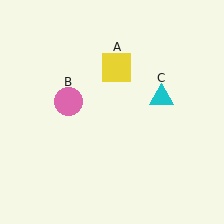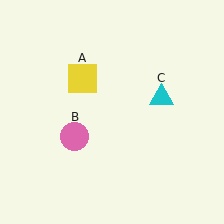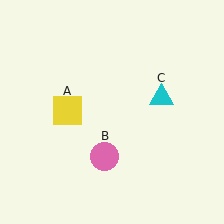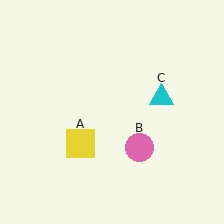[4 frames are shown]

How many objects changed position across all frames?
2 objects changed position: yellow square (object A), pink circle (object B).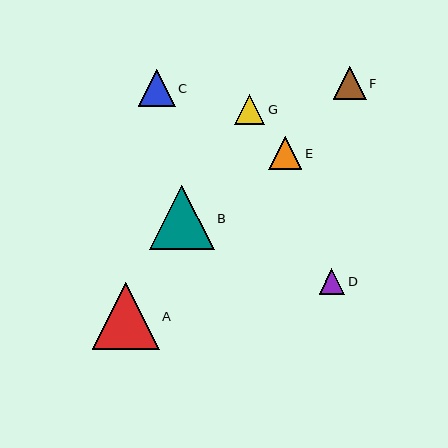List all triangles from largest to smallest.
From largest to smallest: A, B, C, E, F, G, D.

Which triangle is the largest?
Triangle A is the largest with a size of approximately 67 pixels.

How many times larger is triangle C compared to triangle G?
Triangle C is approximately 1.2 times the size of triangle G.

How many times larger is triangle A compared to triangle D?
Triangle A is approximately 2.6 times the size of triangle D.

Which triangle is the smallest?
Triangle D is the smallest with a size of approximately 26 pixels.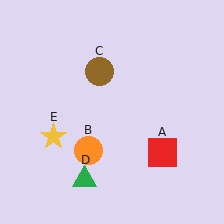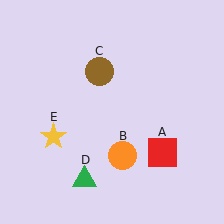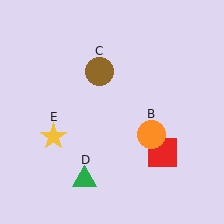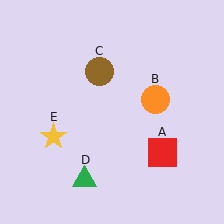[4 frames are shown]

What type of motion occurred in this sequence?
The orange circle (object B) rotated counterclockwise around the center of the scene.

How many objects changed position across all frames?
1 object changed position: orange circle (object B).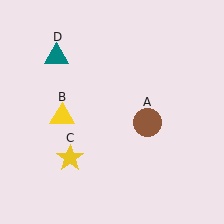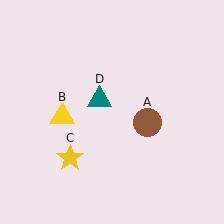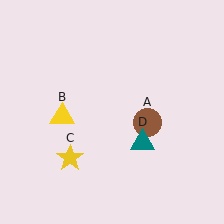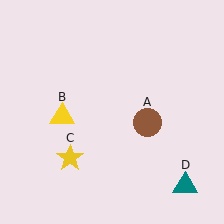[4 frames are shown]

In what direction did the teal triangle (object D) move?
The teal triangle (object D) moved down and to the right.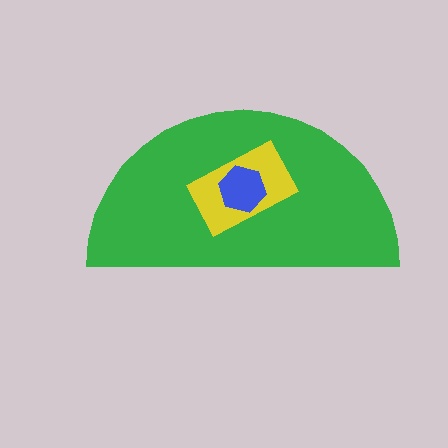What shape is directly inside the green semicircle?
The yellow rectangle.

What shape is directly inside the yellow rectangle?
The blue hexagon.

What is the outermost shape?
The green semicircle.